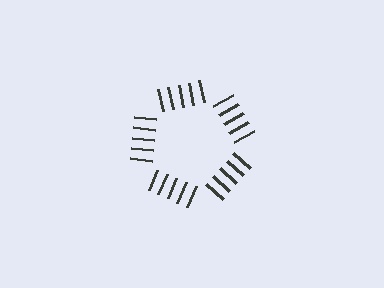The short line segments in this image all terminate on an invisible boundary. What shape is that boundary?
An illusory pentagon — the line segments terminate on its edges but no continuous stroke is drawn.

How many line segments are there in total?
25 — 5 along each of the 5 edges.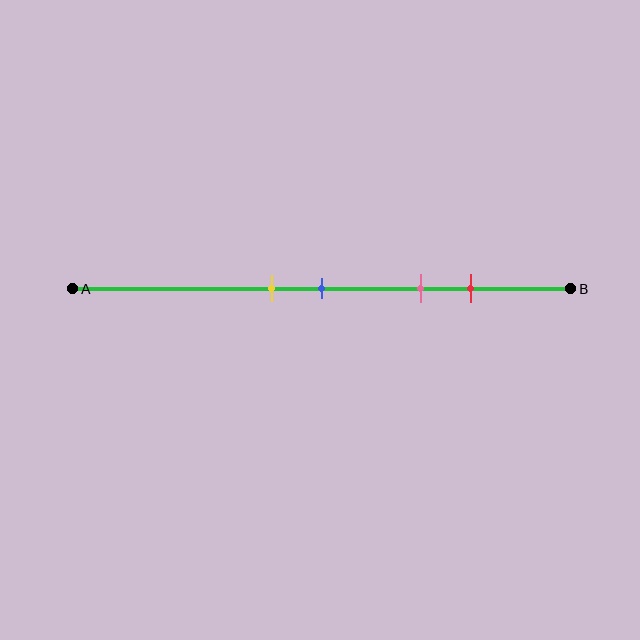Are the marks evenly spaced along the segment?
No, the marks are not evenly spaced.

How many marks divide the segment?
There are 4 marks dividing the segment.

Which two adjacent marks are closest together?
The yellow and blue marks are the closest adjacent pair.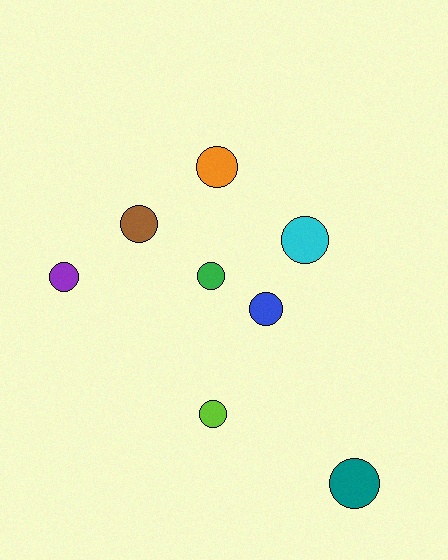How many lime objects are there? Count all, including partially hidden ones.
There is 1 lime object.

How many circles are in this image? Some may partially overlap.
There are 8 circles.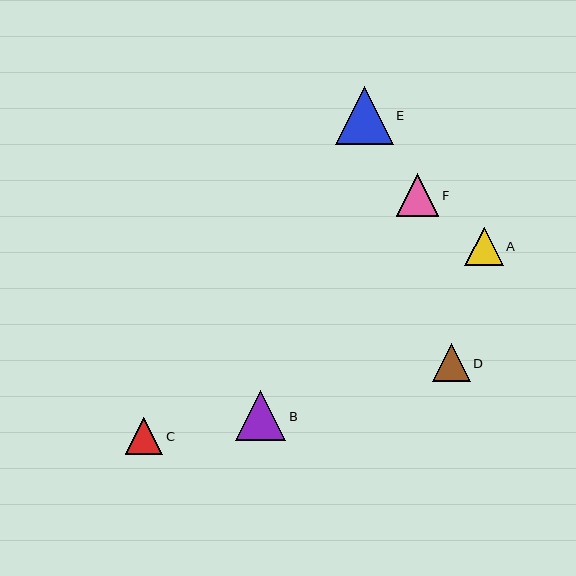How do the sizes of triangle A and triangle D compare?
Triangle A and triangle D are approximately the same size.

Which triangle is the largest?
Triangle E is the largest with a size of approximately 58 pixels.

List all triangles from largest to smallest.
From largest to smallest: E, B, F, A, D, C.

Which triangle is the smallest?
Triangle C is the smallest with a size of approximately 37 pixels.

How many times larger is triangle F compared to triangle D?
Triangle F is approximately 1.1 times the size of triangle D.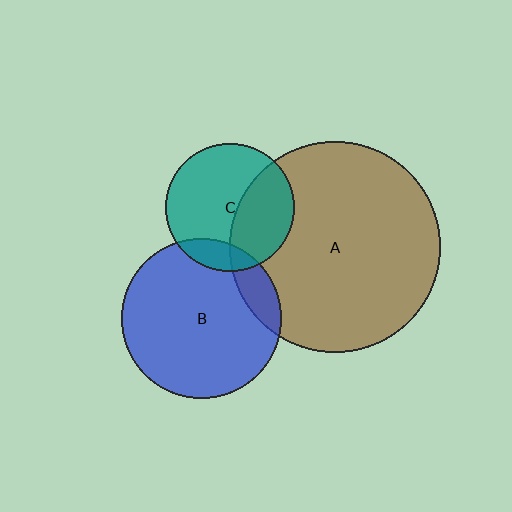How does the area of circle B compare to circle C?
Approximately 1.6 times.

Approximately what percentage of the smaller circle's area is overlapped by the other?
Approximately 35%.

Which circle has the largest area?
Circle A (brown).